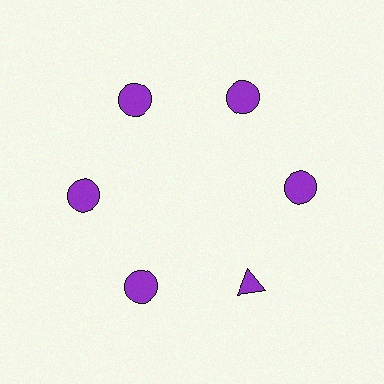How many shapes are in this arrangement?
There are 6 shapes arranged in a ring pattern.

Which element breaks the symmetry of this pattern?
The purple triangle at roughly the 5 o'clock position breaks the symmetry. All other shapes are purple circles.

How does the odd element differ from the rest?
It has a different shape: triangle instead of circle.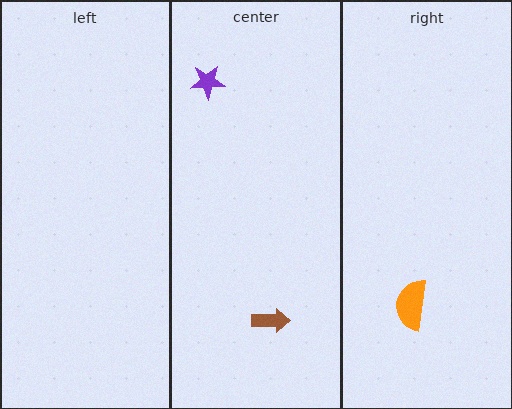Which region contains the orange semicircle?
The right region.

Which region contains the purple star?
The center region.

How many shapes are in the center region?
2.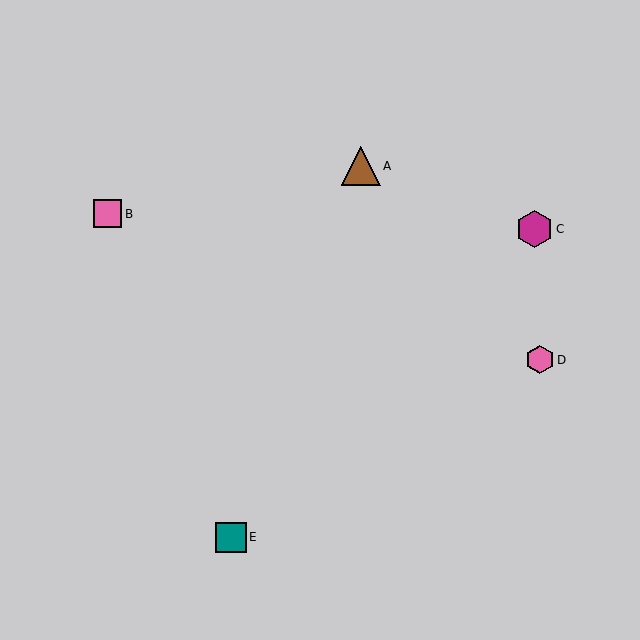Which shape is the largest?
The brown triangle (labeled A) is the largest.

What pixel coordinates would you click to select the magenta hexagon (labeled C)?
Click at (535, 229) to select the magenta hexagon C.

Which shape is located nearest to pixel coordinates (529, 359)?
The pink hexagon (labeled D) at (540, 360) is nearest to that location.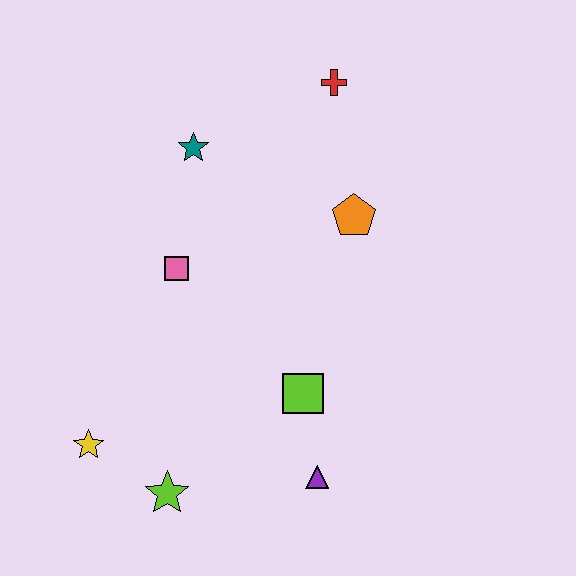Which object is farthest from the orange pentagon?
The yellow star is farthest from the orange pentagon.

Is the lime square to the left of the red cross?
Yes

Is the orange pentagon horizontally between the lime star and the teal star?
No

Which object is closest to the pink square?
The teal star is closest to the pink square.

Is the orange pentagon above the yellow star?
Yes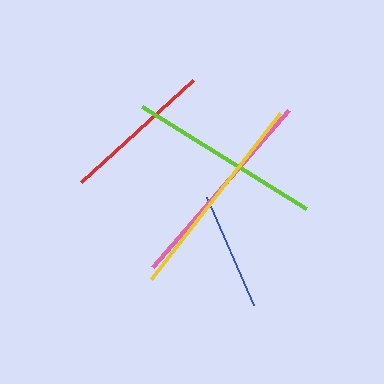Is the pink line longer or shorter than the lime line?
The pink line is longer than the lime line.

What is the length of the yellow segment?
The yellow segment is approximately 210 pixels long.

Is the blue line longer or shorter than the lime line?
The lime line is longer than the blue line.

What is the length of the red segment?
The red segment is approximately 152 pixels long.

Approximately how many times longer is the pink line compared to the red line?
The pink line is approximately 1.4 times the length of the red line.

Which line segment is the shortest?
The blue line is the shortest at approximately 117 pixels.